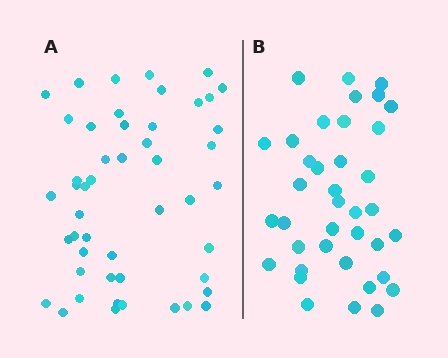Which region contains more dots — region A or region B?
Region A (the left region) has more dots.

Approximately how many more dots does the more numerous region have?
Region A has roughly 12 or so more dots than region B.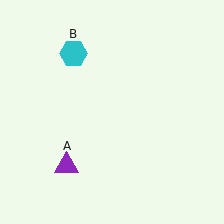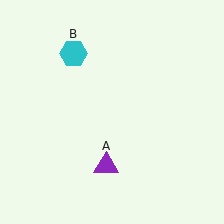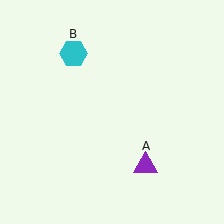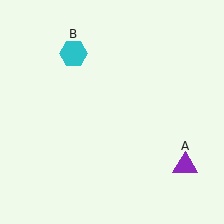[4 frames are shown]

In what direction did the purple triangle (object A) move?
The purple triangle (object A) moved right.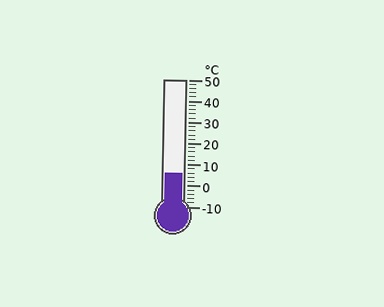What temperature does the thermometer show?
The thermometer shows approximately 6°C.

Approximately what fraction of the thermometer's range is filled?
The thermometer is filled to approximately 25% of its range.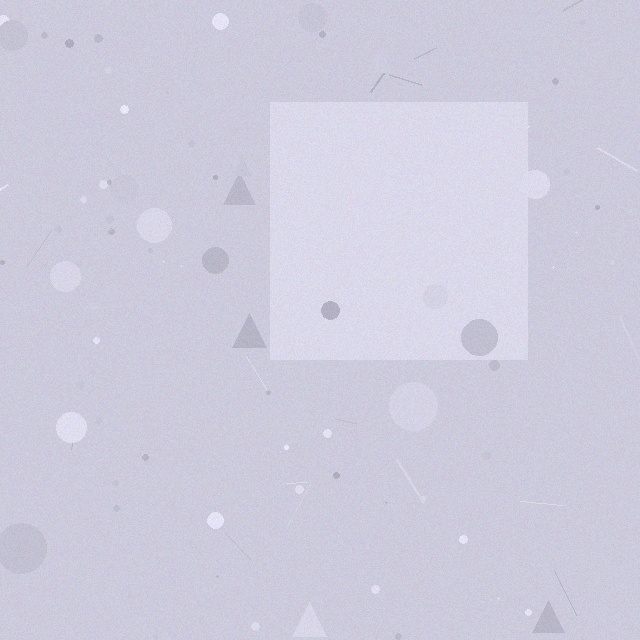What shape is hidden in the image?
A square is hidden in the image.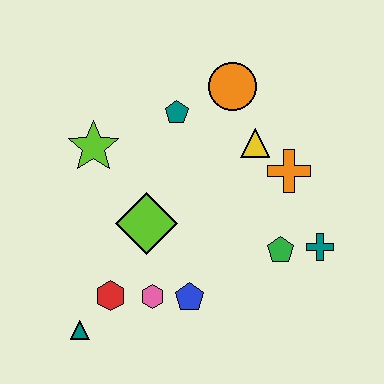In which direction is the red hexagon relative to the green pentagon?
The red hexagon is to the left of the green pentagon.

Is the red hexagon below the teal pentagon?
Yes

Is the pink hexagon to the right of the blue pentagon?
No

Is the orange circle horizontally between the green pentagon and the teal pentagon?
Yes